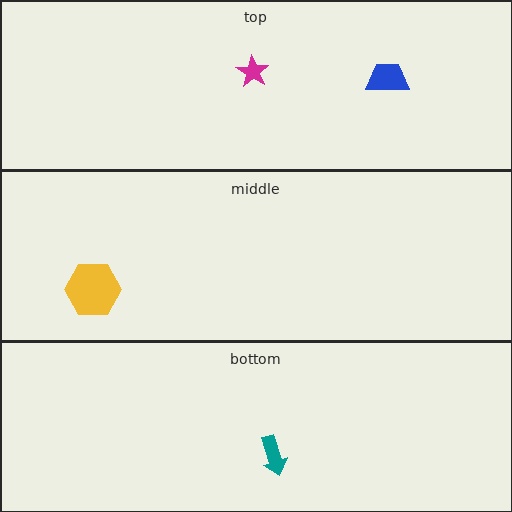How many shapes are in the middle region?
1.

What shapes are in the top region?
The magenta star, the blue trapezoid.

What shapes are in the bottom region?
The teal arrow.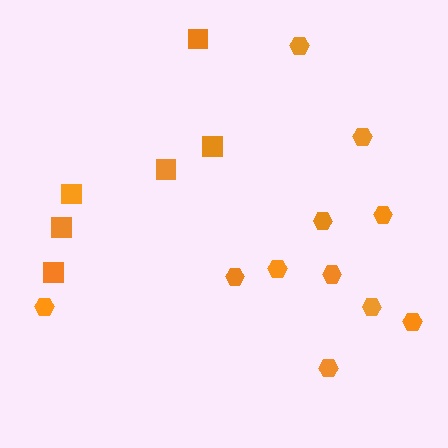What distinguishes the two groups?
There are 2 groups: one group of hexagons (11) and one group of squares (6).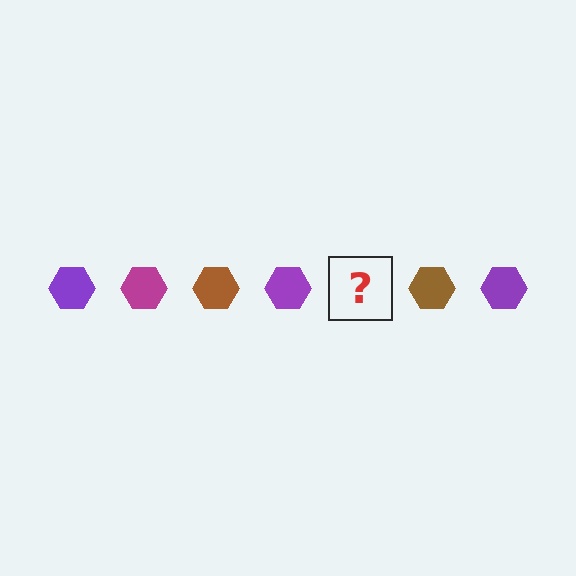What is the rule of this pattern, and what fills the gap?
The rule is that the pattern cycles through purple, magenta, brown hexagons. The gap should be filled with a magenta hexagon.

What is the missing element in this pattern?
The missing element is a magenta hexagon.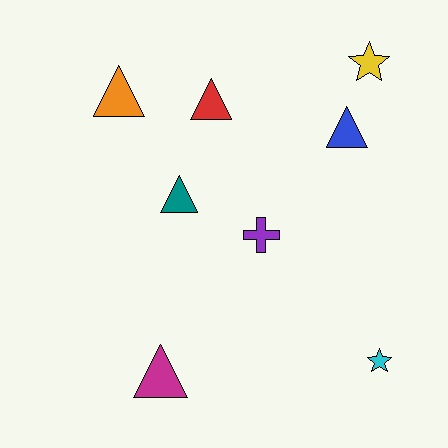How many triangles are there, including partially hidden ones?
There are 5 triangles.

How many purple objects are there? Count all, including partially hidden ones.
There is 1 purple object.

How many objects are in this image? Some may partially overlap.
There are 8 objects.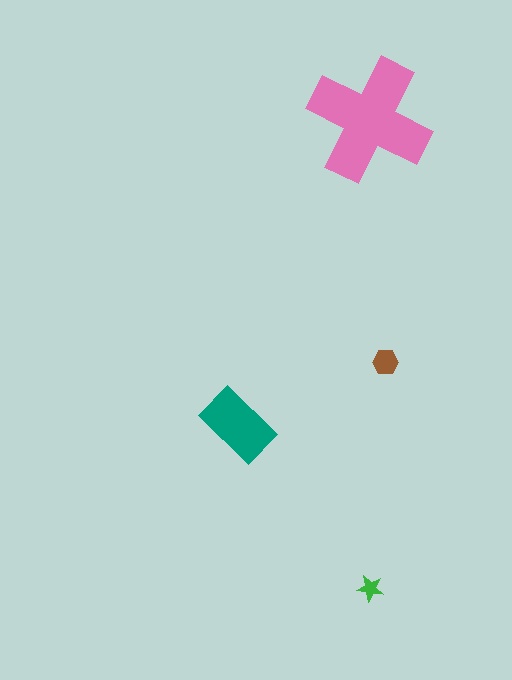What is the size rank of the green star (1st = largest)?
4th.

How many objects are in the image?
There are 4 objects in the image.